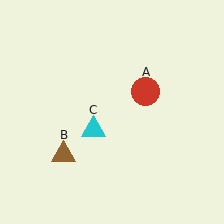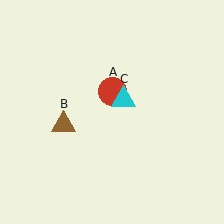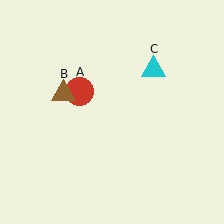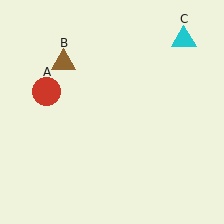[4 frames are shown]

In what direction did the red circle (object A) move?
The red circle (object A) moved left.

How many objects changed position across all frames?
3 objects changed position: red circle (object A), brown triangle (object B), cyan triangle (object C).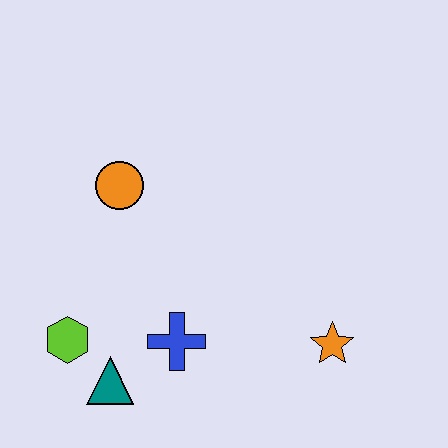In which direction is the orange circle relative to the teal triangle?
The orange circle is above the teal triangle.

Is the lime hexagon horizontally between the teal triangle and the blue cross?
No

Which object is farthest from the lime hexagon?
The orange star is farthest from the lime hexagon.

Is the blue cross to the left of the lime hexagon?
No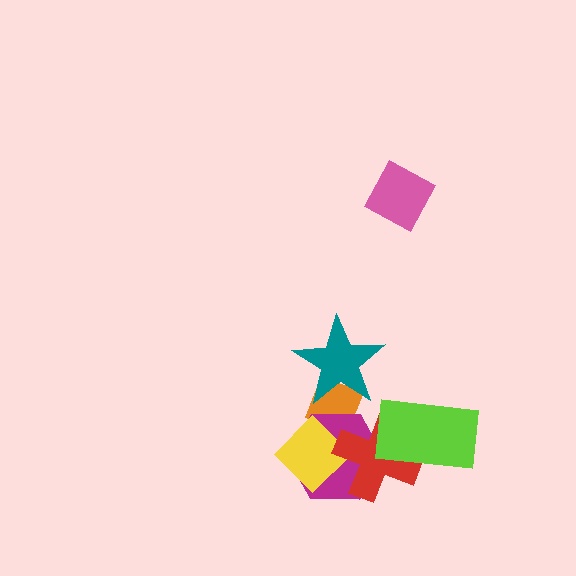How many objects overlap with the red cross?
4 objects overlap with the red cross.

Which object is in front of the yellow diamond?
The red cross is in front of the yellow diamond.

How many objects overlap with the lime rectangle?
1 object overlaps with the lime rectangle.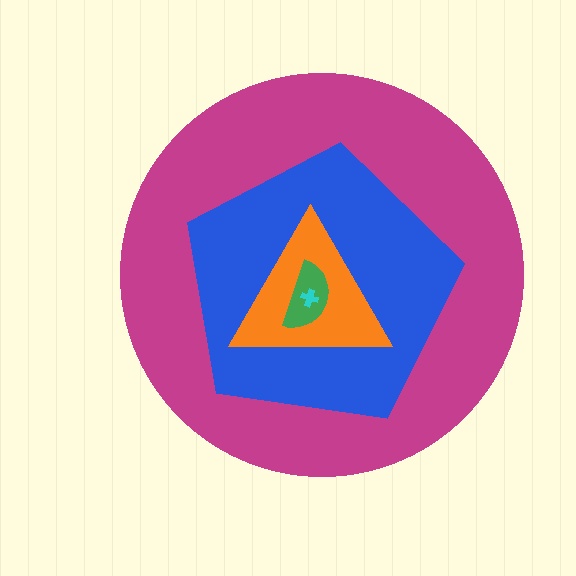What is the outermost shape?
The magenta circle.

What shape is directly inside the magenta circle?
The blue pentagon.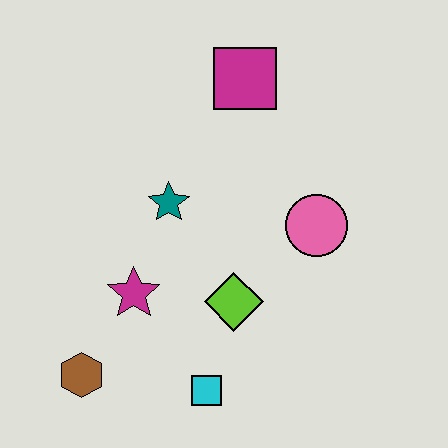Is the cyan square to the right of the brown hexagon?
Yes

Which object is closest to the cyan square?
The lime diamond is closest to the cyan square.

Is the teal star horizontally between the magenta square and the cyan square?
No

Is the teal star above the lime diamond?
Yes